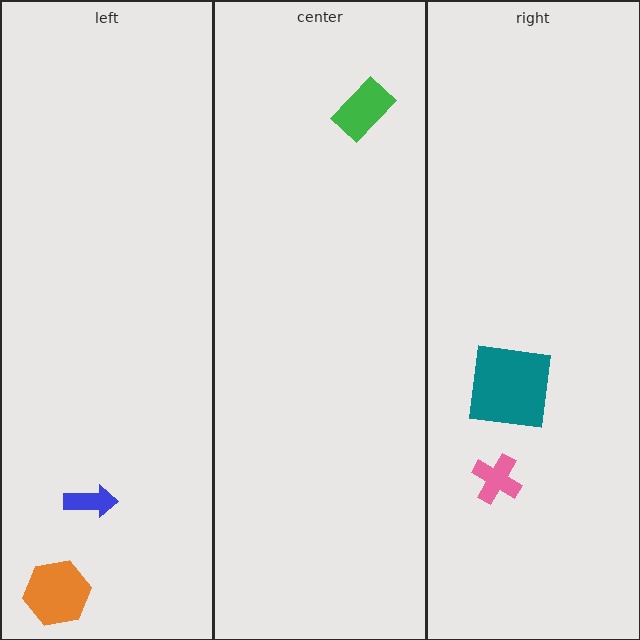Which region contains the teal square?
The right region.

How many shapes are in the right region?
2.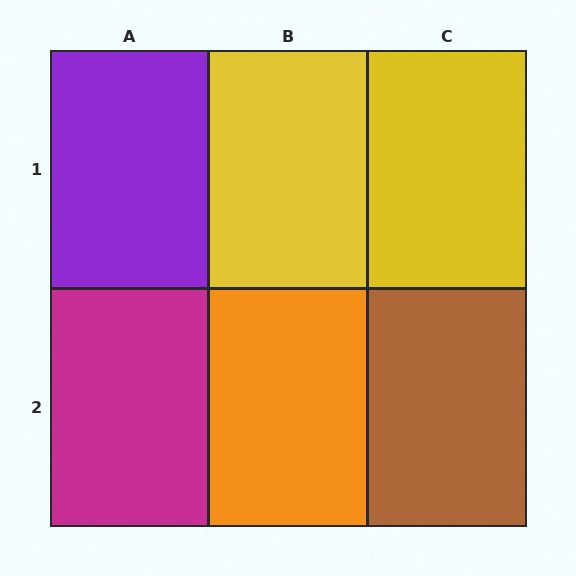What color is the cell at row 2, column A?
Magenta.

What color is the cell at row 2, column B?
Orange.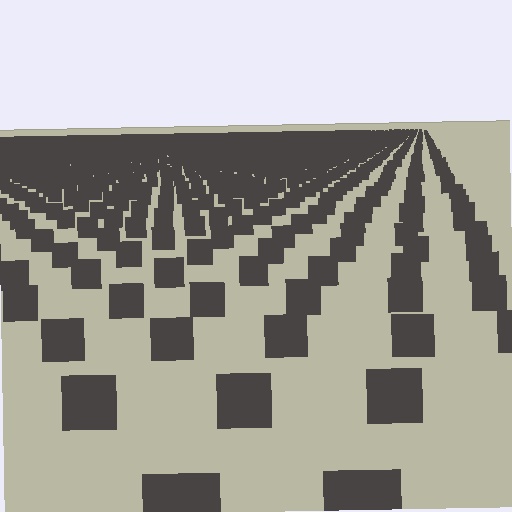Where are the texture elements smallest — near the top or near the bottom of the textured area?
Near the top.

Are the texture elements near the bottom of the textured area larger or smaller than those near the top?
Larger. Near the bottom, elements are closer to the viewer and appear at a bigger on-screen size.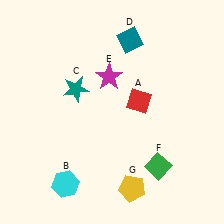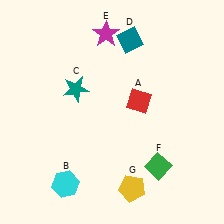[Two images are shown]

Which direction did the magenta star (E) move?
The magenta star (E) moved up.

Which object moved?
The magenta star (E) moved up.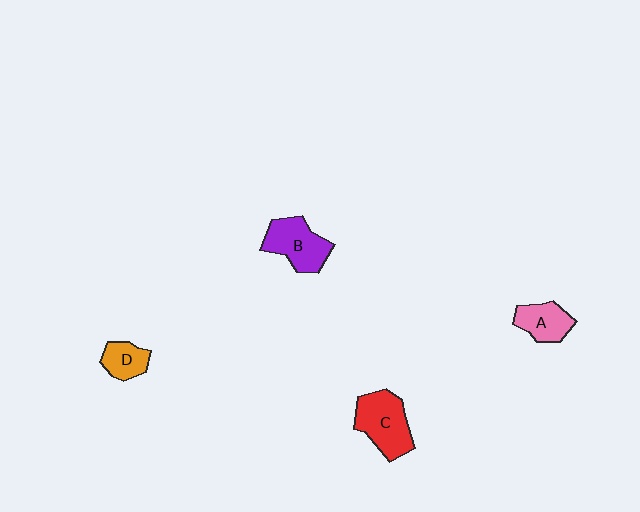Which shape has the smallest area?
Shape D (orange).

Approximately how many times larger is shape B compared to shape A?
Approximately 1.4 times.